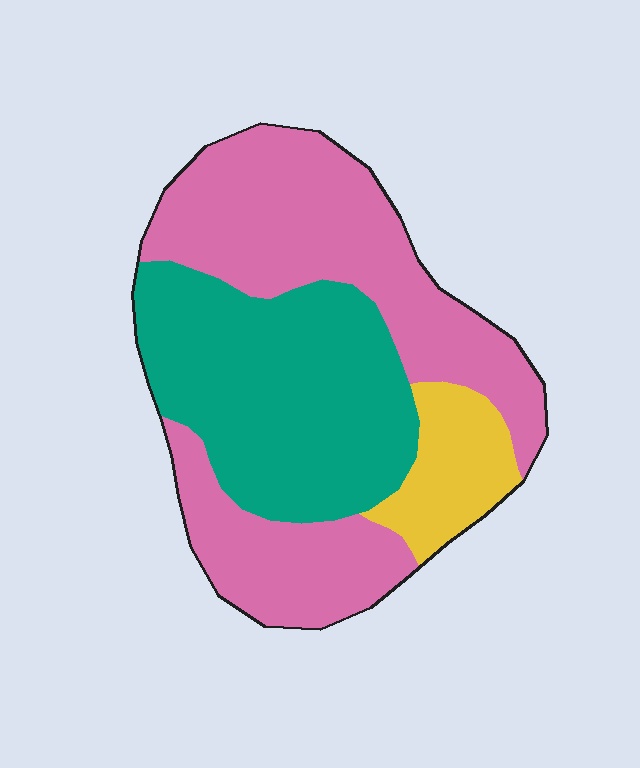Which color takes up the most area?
Pink, at roughly 50%.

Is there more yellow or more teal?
Teal.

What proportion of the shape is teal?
Teal takes up about three eighths (3/8) of the shape.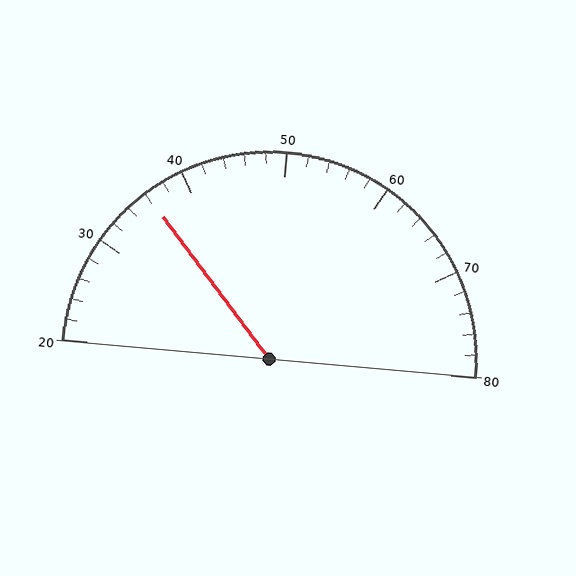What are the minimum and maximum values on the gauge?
The gauge ranges from 20 to 80.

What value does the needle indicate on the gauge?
The needle indicates approximately 36.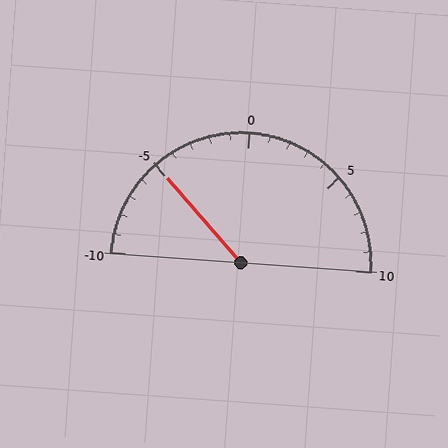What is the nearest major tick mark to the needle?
The nearest major tick mark is -5.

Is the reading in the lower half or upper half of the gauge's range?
The reading is in the lower half of the range (-10 to 10).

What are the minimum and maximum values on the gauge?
The gauge ranges from -10 to 10.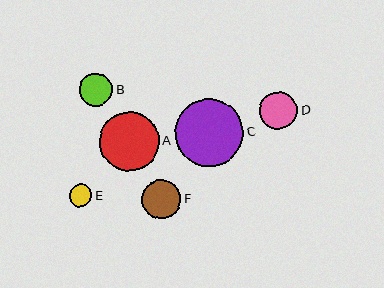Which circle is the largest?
Circle C is the largest with a size of approximately 68 pixels.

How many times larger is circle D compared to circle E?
Circle D is approximately 1.7 times the size of circle E.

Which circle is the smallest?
Circle E is the smallest with a size of approximately 22 pixels.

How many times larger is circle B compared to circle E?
Circle B is approximately 1.5 times the size of circle E.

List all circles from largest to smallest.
From largest to smallest: C, A, F, D, B, E.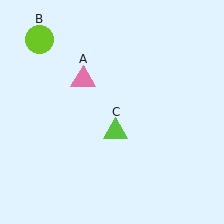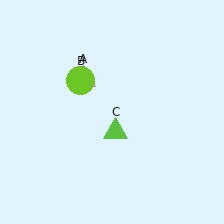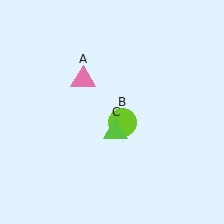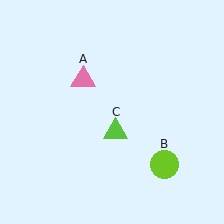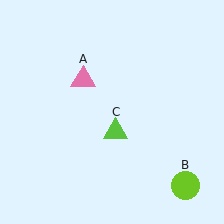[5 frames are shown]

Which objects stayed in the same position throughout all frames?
Pink triangle (object A) and lime triangle (object C) remained stationary.